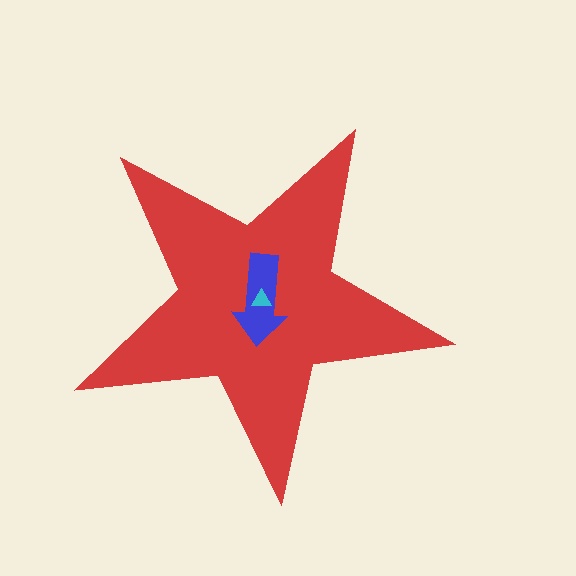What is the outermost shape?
The red star.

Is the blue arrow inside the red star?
Yes.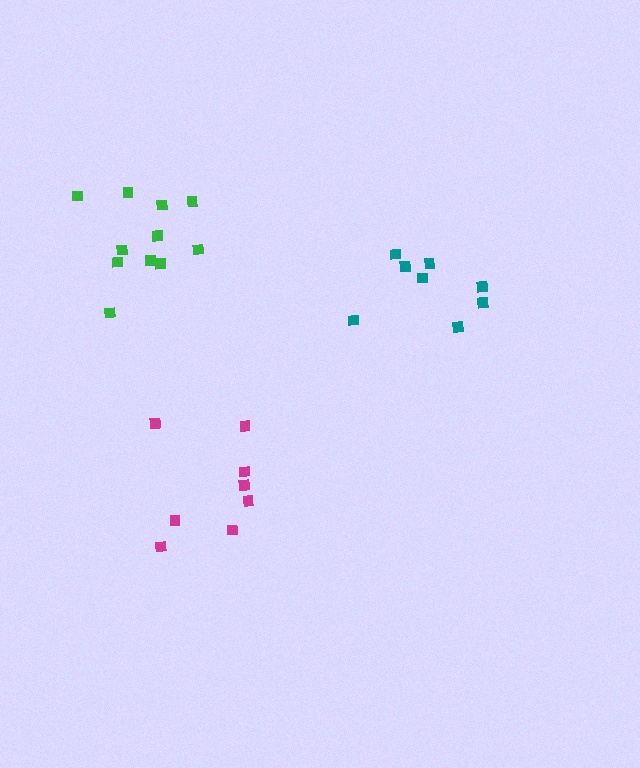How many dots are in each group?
Group 1: 8 dots, Group 2: 11 dots, Group 3: 8 dots (27 total).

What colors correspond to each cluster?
The clusters are colored: magenta, green, teal.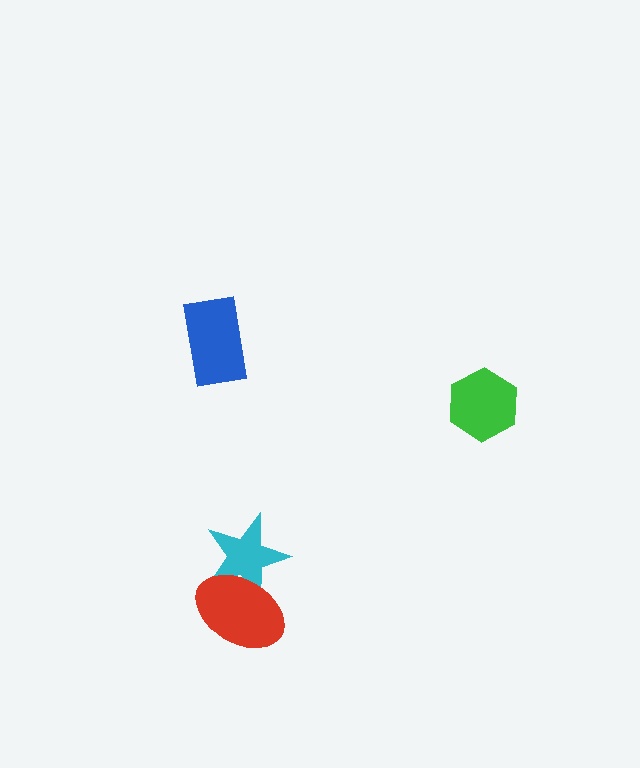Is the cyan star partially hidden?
Yes, it is partially covered by another shape.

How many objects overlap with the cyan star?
1 object overlaps with the cyan star.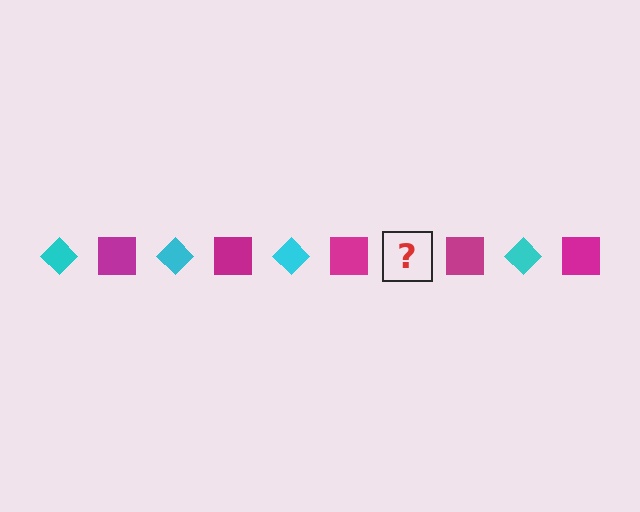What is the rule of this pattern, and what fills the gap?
The rule is that the pattern alternates between cyan diamond and magenta square. The gap should be filled with a cyan diamond.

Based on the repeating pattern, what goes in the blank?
The blank should be a cyan diamond.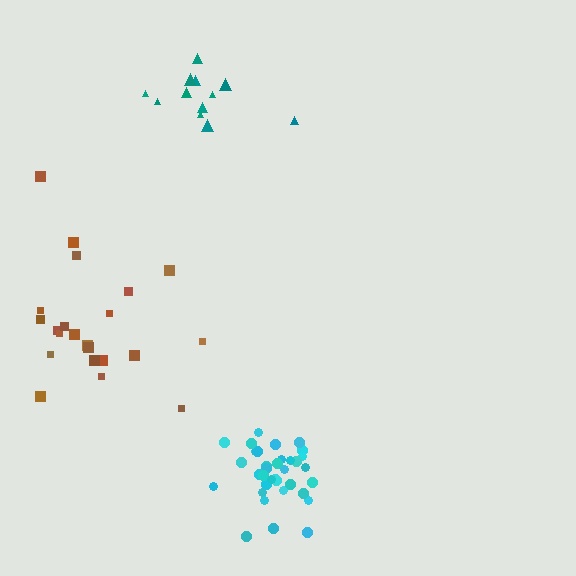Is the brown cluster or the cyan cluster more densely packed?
Cyan.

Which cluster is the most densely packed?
Cyan.